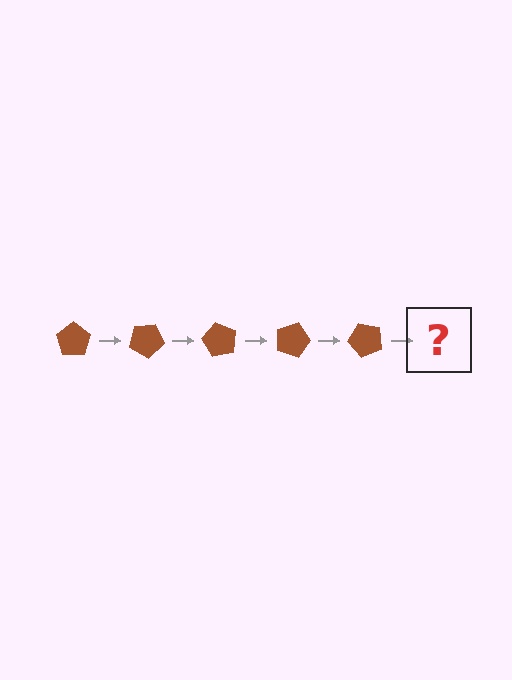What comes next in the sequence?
The next element should be a brown pentagon rotated 150 degrees.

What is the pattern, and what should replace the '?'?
The pattern is that the pentagon rotates 30 degrees each step. The '?' should be a brown pentagon rotated 150 degrees.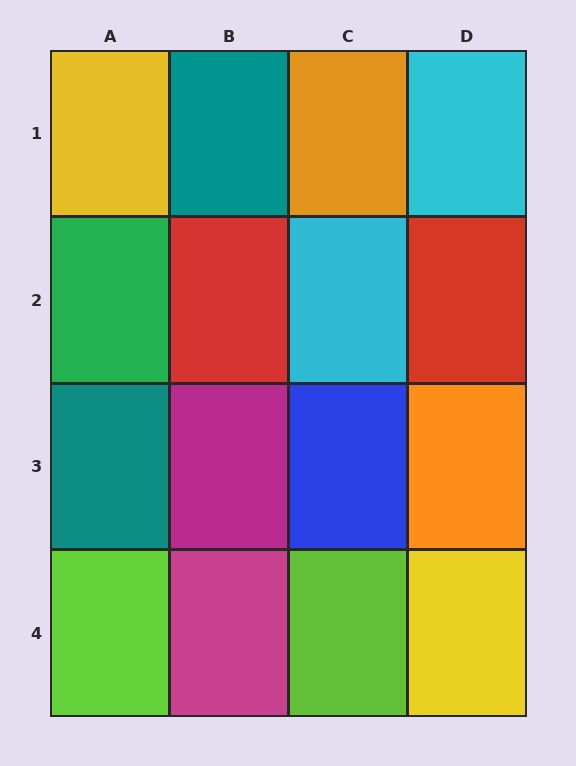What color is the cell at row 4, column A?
Lime.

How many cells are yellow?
2 cells are yellow.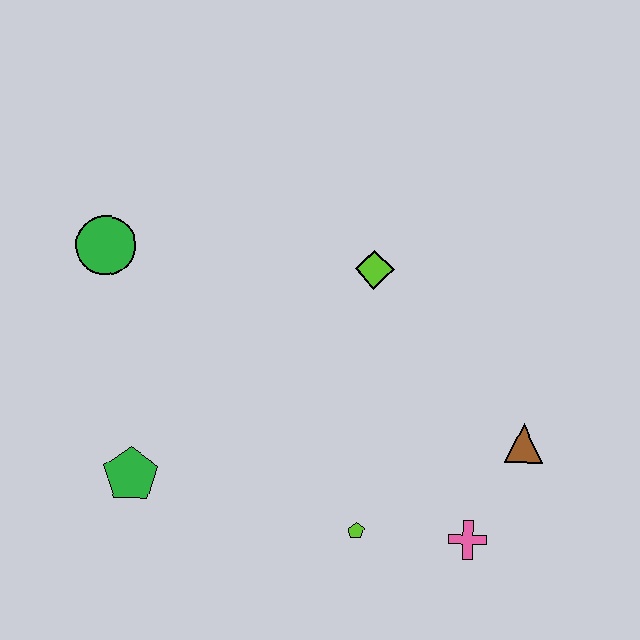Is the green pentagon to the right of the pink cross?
No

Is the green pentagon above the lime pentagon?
Yes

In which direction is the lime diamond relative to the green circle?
The lime diamond is to the right of the green circle.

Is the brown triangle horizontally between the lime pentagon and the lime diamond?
No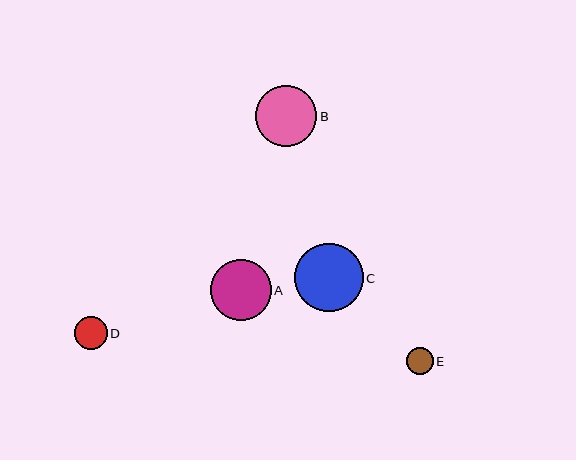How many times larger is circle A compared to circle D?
Circle A is approximately 1.8 times the size of circle D.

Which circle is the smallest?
Circle E is the smallest with a size of approximately 27 pixels.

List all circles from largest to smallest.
From largest to smallest: C, B, A, D, E.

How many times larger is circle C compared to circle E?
Circle C is approximately 2.6 times the size of circle E.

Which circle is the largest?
Circle C is the largest with a size of approximately 68 pixels.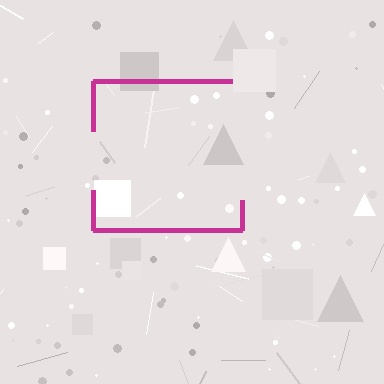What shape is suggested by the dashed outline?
The dashed outline suggests a square.